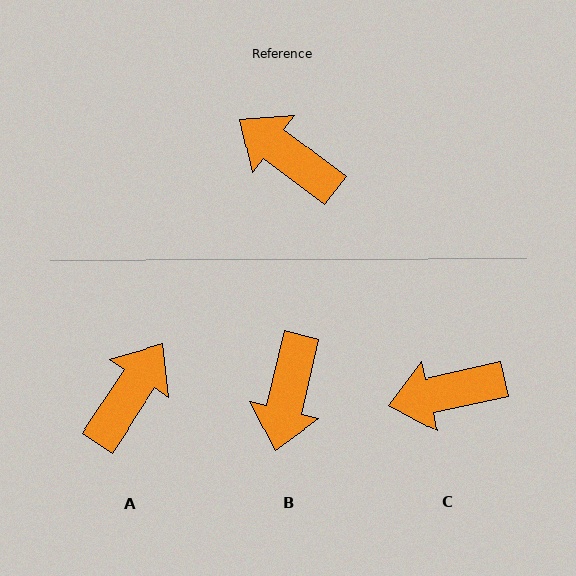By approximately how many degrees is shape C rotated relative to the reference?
Approximately 49 degrees counter-clockwise.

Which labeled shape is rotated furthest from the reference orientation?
B, about 114 degrees away.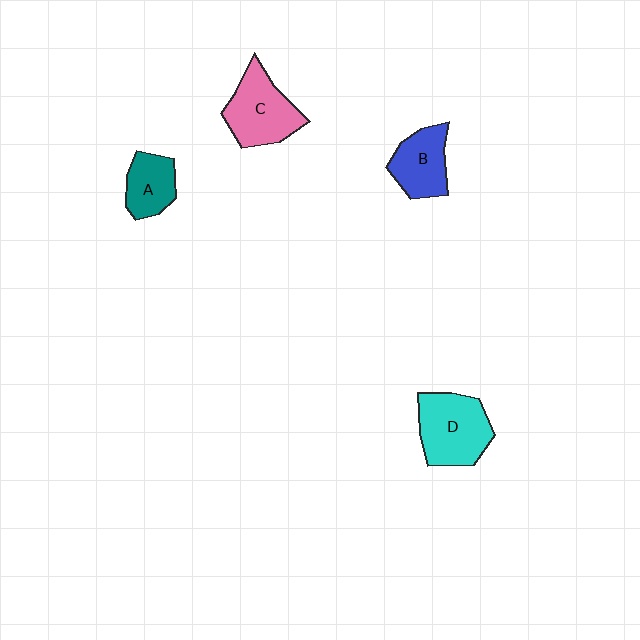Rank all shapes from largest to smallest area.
From largest to smallest: D (cyan), C (pink), B (blue), A (teal).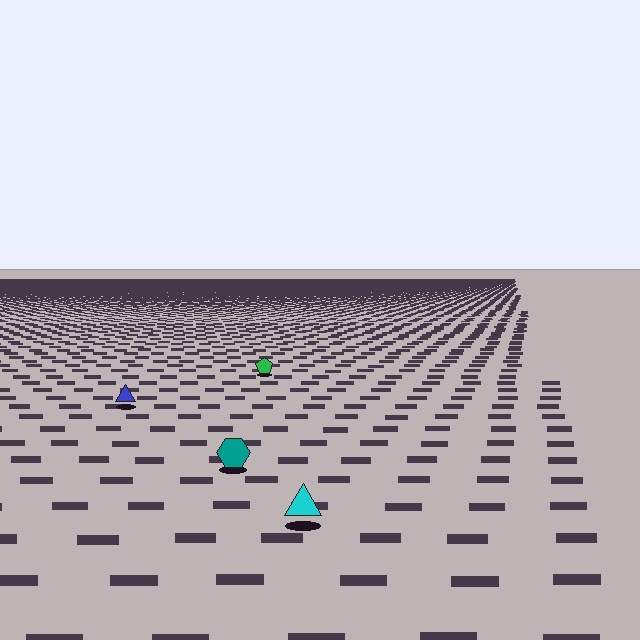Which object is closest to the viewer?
The cyan triangle is closest. The texture marks near it are larger and more spread out.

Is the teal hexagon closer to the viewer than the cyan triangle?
No. The cyan triangle is closer — you can tell from the texture gradient: the ground texture is coarser near it.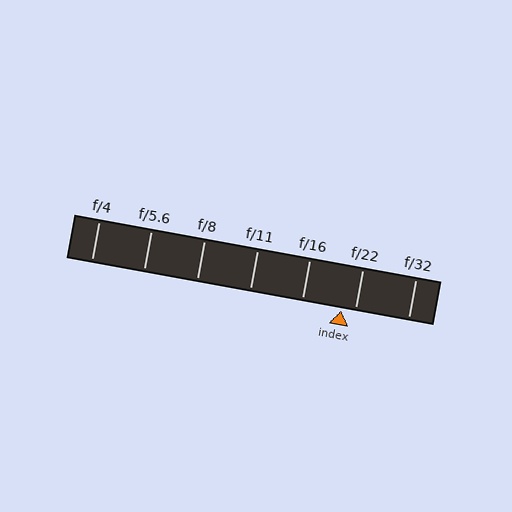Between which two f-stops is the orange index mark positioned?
The index mark is between f/16 and f/22.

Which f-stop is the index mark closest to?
The index mark is closest to f/22.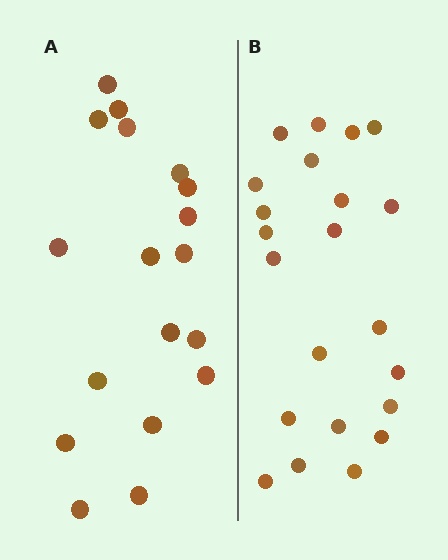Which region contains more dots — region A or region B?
Region B (the right region) has more dots.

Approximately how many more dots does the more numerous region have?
Region B has about 4 more dots than region A.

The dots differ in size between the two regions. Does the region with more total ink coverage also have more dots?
No. Region A has more total ink coverage because its dots are larger, but region B actually contains more individual dots. Total area can be misleading — the number of items is what matters here.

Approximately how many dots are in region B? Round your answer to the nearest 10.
About 20 dots. (The exact count is 22, which rounds to 20.)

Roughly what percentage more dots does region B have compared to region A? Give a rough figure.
About 20% more.